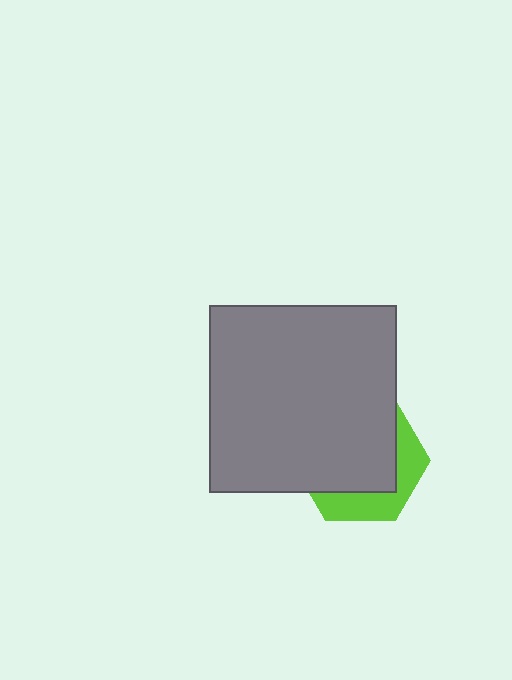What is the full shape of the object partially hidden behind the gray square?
The partially hidden object is a lime hexagon.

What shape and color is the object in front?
The object in front is a gray square.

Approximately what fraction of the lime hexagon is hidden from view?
Roughly 68% of the lime hexagon is hidden behind the gray square.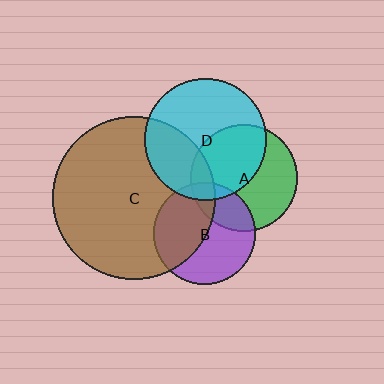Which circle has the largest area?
Circle C (brown).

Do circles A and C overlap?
Yes.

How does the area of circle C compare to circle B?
Approximately 2.5 times.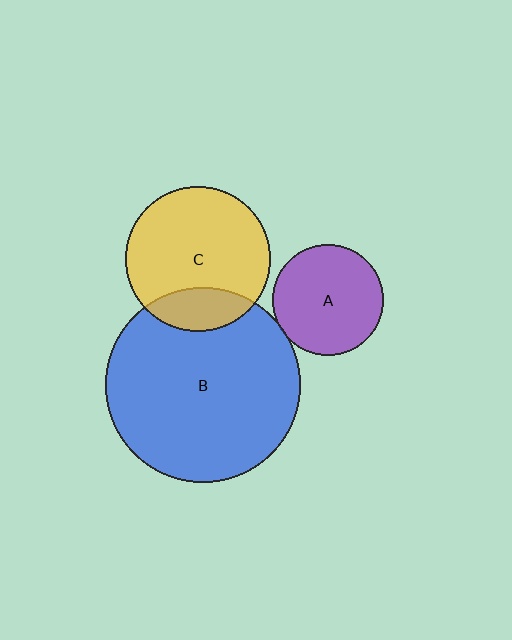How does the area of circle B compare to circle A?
Approximately 3.1 times.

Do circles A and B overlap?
Yes.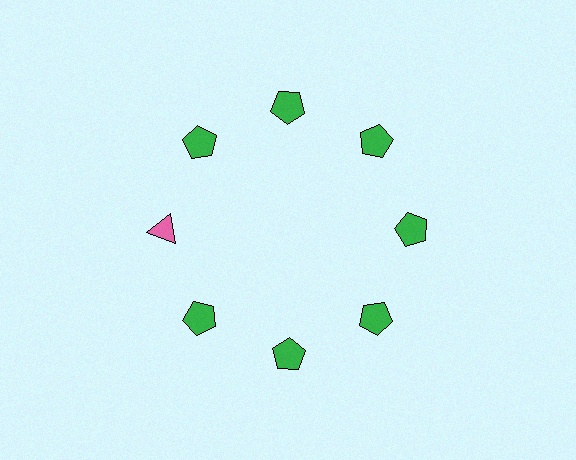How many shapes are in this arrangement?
There are 8 shapes arranged in a ring pattern.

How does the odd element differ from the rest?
It differs in both color (pink instead of green) and shape (triangle instead of pentagon).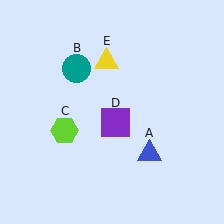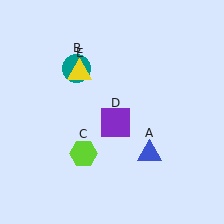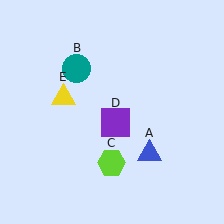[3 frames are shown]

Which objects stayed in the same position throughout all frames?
Blue triangle (object A) and teal circle (object B) and purple square (object D) remained stationary.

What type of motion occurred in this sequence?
The lime hexagon (object C), yellow triangle (object E) rotated counterclockwise around the center of the scene.